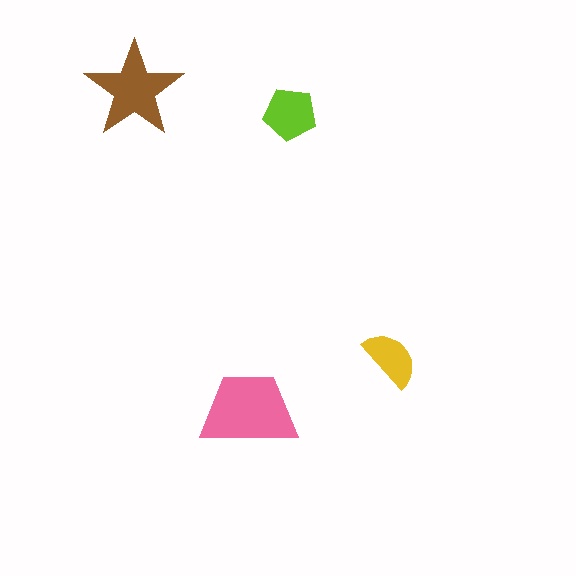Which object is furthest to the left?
The brown star is leftmost.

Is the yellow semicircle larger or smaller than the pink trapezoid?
Smaller.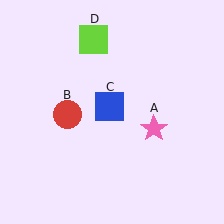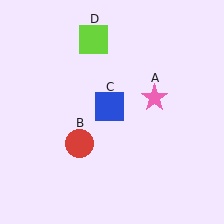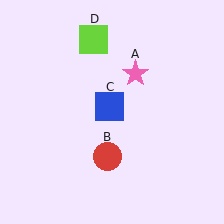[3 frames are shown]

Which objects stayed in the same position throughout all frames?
Blue square (object C) and lime square (object D) remained stationary.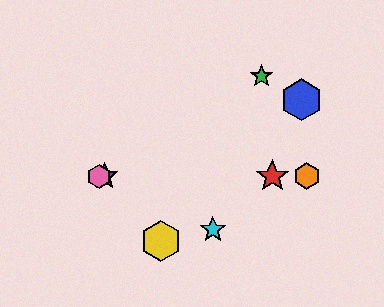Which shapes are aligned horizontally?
The red star, the purple star, the orange hexagon, the pink hexagon are aligned horizontally.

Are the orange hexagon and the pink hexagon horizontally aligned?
Yes, both are at y≈176.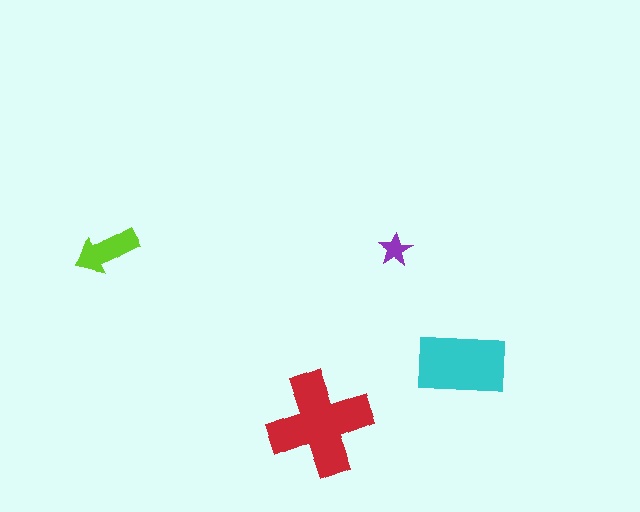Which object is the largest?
The red cross.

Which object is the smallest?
The purple star.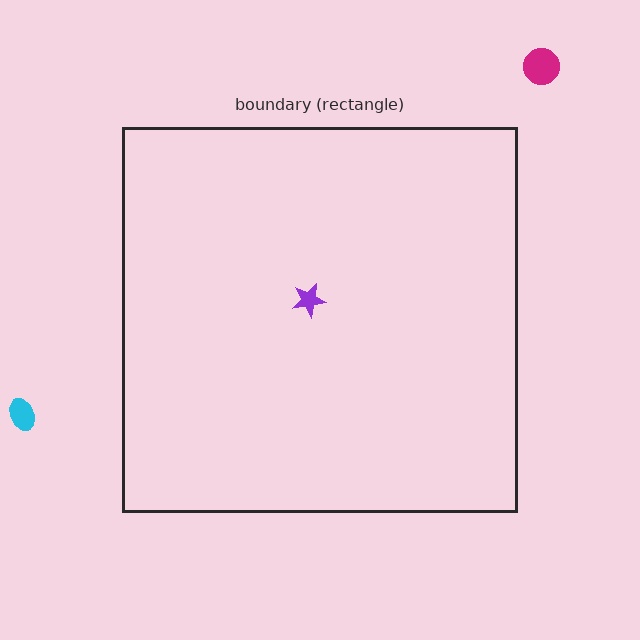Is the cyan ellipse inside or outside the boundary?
Outside.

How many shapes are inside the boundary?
1 inside, 2 outside.